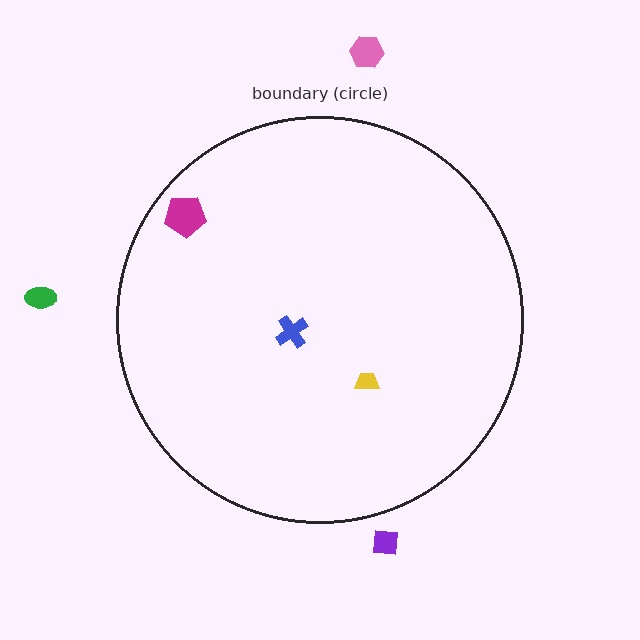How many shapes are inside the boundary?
3 inside, 3 outside.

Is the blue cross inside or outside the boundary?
Inside.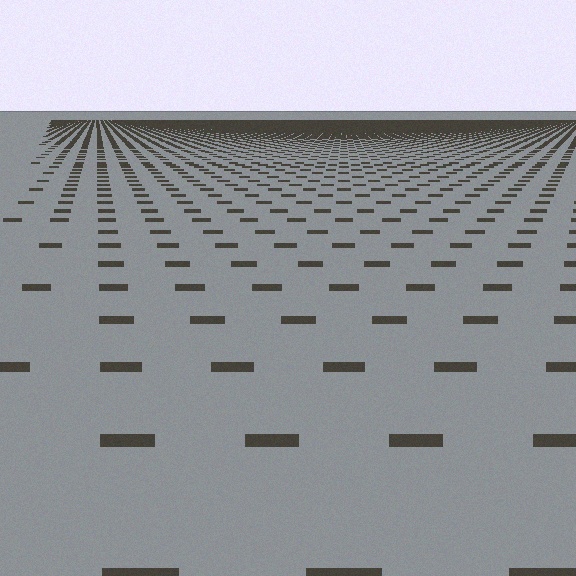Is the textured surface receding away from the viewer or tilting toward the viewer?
The surface is receding away from the viewer. Texture elements get smaller and denser toward the top.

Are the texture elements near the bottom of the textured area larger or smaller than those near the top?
Larger. Near the bottom, elements are closer to the viewer and appear at a bigger on-screen size.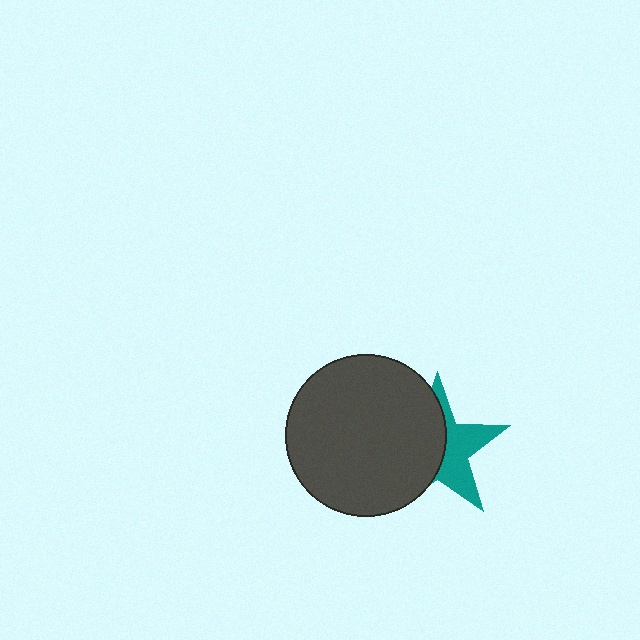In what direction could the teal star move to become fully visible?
The teal star could move right. That would shift it out from behind the dark gray circle entirely.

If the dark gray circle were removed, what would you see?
You would see the complete teal star.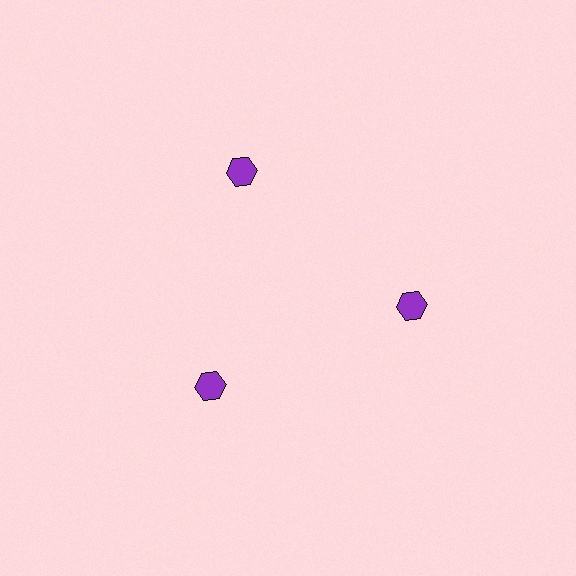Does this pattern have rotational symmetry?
Yes, this pattern has 3-fold rotational symmetry. It looks the same after rotating 120 degrees around the center.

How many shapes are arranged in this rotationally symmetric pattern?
There are 3 shapes, arranged in 3 groups of 1.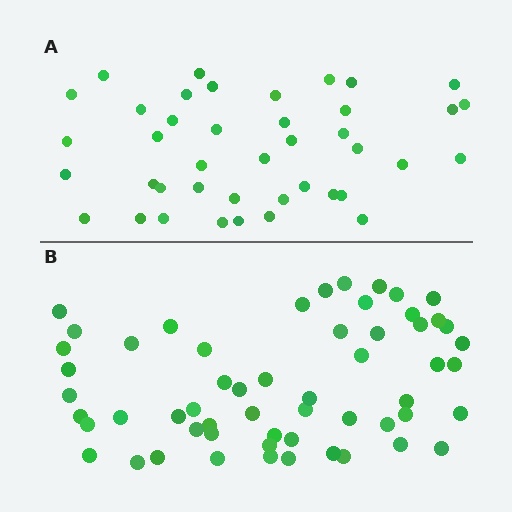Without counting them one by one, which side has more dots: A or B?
Region B (the bottom region) has more dots.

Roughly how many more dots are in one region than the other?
Region B has approximately 15 more dots than region A.